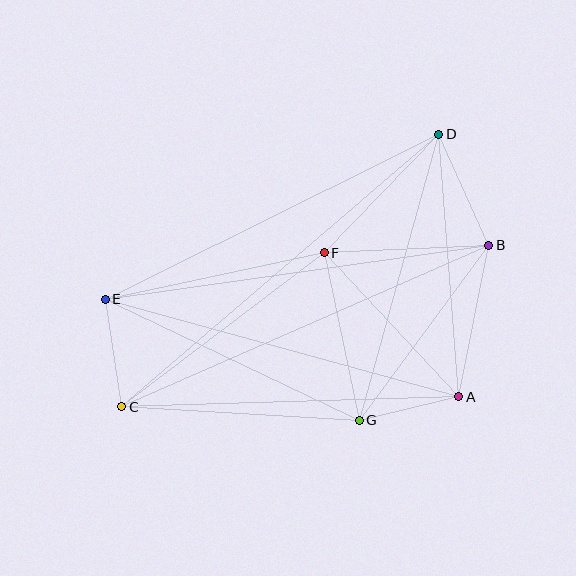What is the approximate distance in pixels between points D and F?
The distance between D and F is approximately 165 pixels.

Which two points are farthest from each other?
Points C and D are farthest from each other.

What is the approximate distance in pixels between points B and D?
The distance between B and D is approximately 122 pixels.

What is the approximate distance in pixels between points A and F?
The distance between A and F is approximately 197 pixels.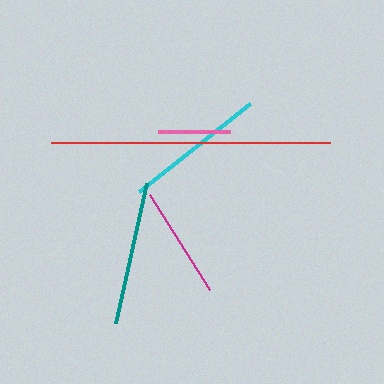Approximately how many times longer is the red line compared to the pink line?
The red line is approximately 3.9 times the length of the pink line.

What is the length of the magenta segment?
The magenta segment is approximately 112 pixels long.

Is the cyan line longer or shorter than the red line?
The red line is longer than the cyan line.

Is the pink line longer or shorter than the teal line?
The teal line is longer than the pink line.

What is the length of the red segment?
The red segment is approximately 278 pixels long.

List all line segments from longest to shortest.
From longest to shortest: red, teal, cyan, magenta, pink.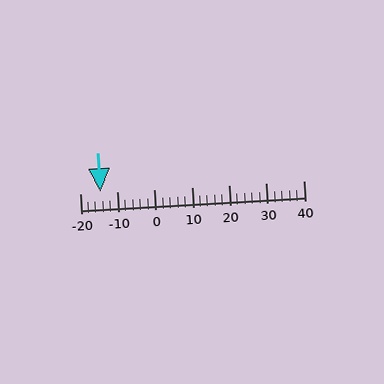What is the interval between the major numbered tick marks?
The major tick marks are spaced 10 units apart.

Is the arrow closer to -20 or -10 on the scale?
The arrow is closer to -10.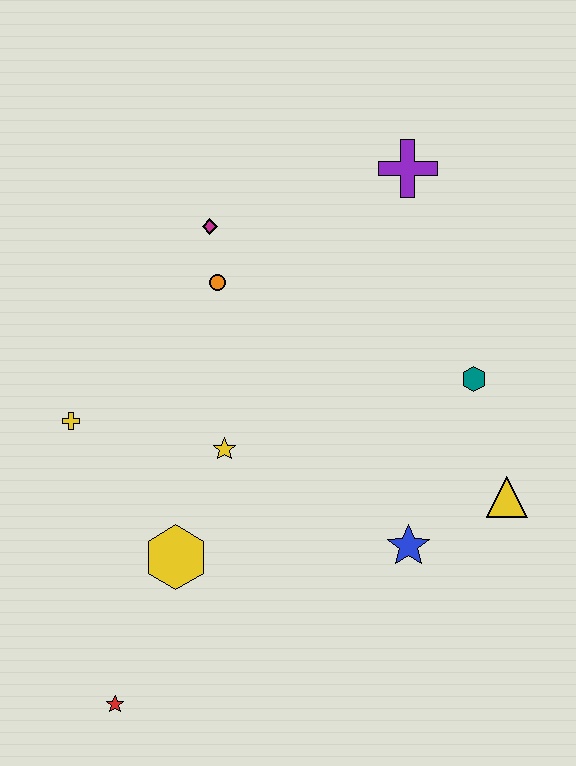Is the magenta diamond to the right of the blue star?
No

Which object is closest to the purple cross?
The magenta diamond is closest to the purple cross.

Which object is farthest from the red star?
The purple cross is farthest from the red star.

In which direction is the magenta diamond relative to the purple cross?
The magenta diamond is to the left of the purple cross.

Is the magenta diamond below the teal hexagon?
No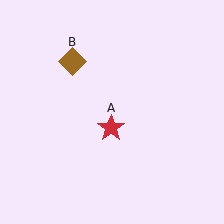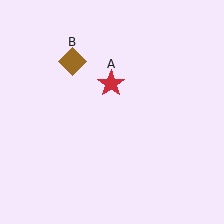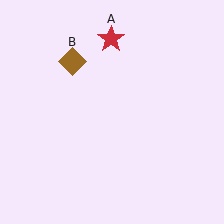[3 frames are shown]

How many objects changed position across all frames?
1 object changed position: red star (object A).